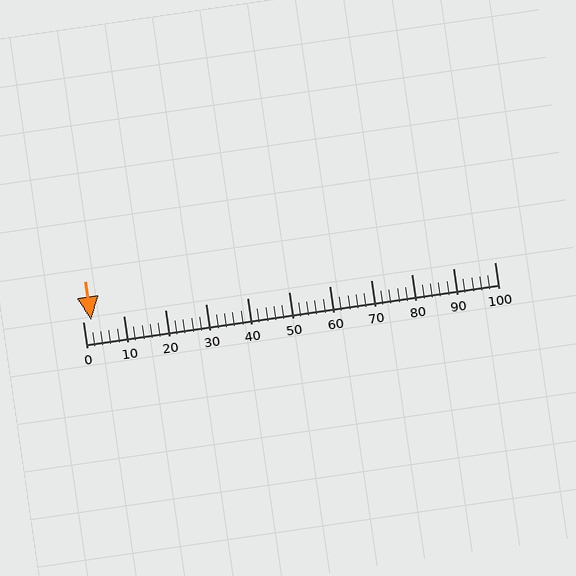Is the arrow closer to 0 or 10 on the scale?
The arrow is closer to 0.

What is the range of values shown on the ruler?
The ruler shows values from 0 to 100.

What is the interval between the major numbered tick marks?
The major tick marks are spaced 10 units apart.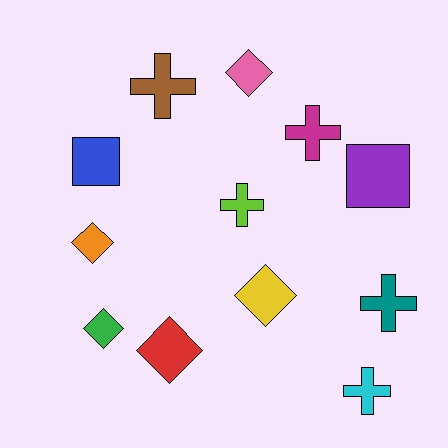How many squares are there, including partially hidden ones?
There are 2 squares.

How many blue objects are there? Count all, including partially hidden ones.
There is 1 blue object.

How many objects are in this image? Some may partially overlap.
There are 12 objects.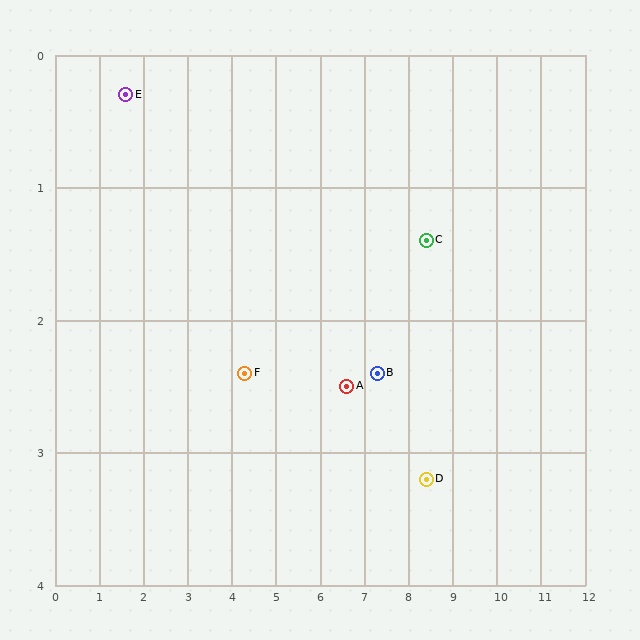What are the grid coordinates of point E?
Point E is at approximately (1.6, 0.3).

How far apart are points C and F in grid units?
Points C and F are about 4.2 grid units apart.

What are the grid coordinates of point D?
Point D is at approximately (8.4, 3.2).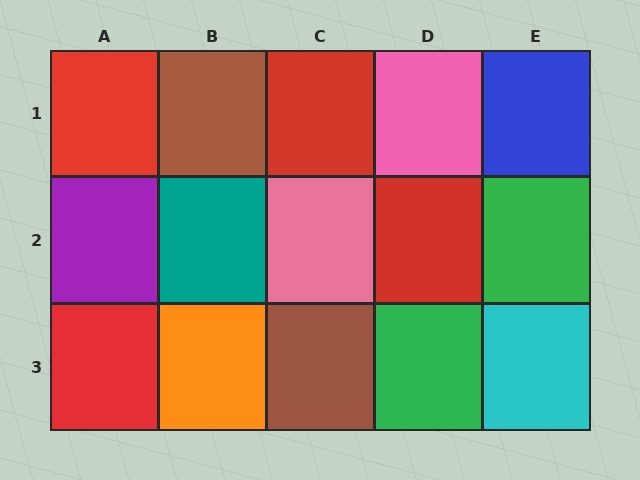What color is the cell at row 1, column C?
Red.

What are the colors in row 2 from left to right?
Purple, teal, pink, red, green.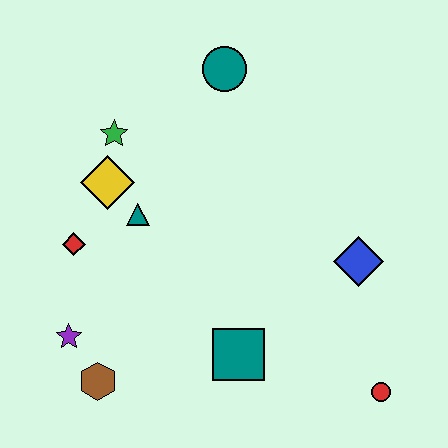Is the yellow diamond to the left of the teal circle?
Yes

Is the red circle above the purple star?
No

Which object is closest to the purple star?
The brown hexagon is closest to the purple star.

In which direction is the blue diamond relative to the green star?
The blue diamond is to the right of the green star.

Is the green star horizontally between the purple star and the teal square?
Yes